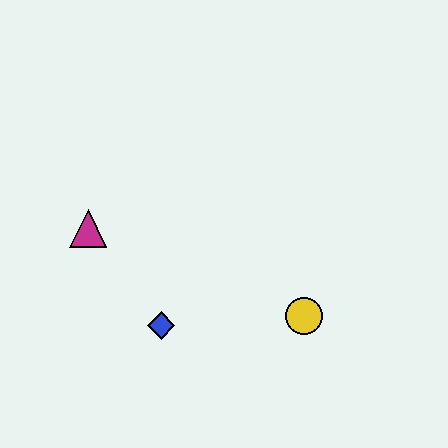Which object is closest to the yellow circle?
The blue diamond is closest to the yellow circle.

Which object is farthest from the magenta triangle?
The yellow circle is farthest from the magenta triangle.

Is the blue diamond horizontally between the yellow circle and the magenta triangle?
Yes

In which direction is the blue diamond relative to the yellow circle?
The blue diamond is to the left of the yellow circle.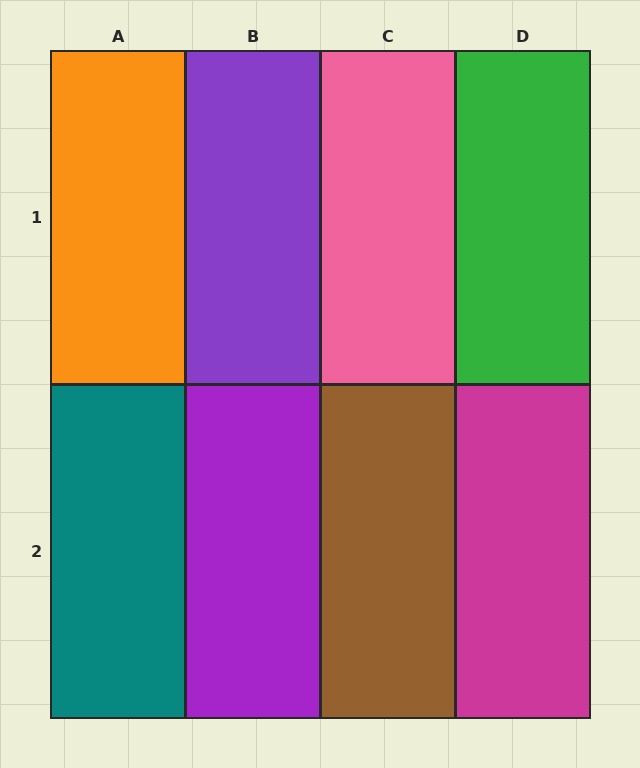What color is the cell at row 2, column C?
Brown.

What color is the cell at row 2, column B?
Purple.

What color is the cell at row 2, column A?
Teal.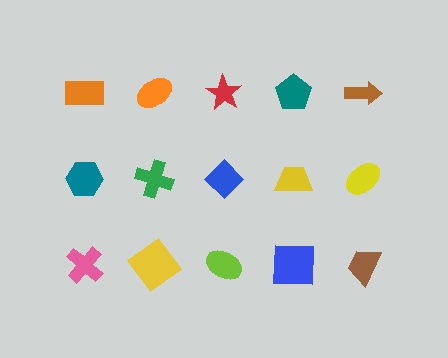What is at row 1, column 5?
A brown arrow.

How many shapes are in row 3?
5 shapes.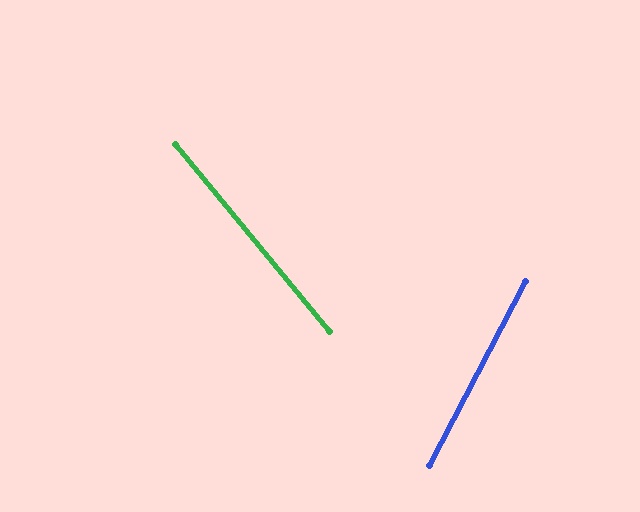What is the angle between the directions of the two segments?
Approximately 67 degrees.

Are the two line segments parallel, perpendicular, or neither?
Neither parallel nor perpendicular — they differ by about 67°.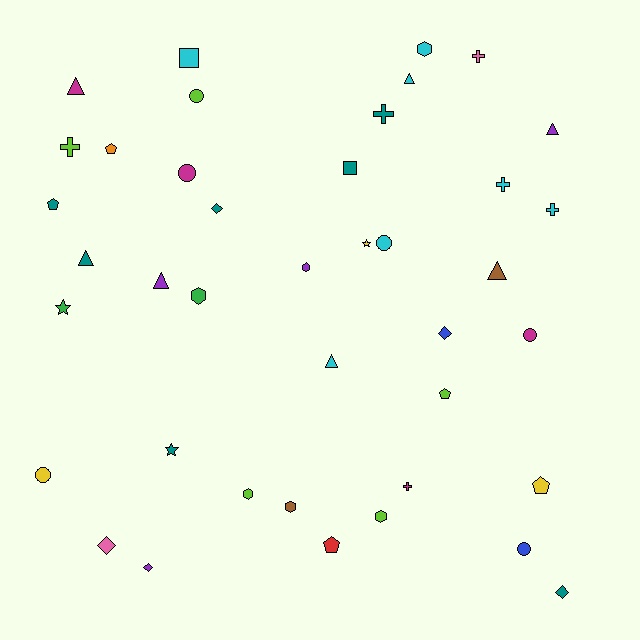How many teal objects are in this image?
There are 7 teal objects.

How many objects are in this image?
There are 40 objects.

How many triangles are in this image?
There are 7 triangles.